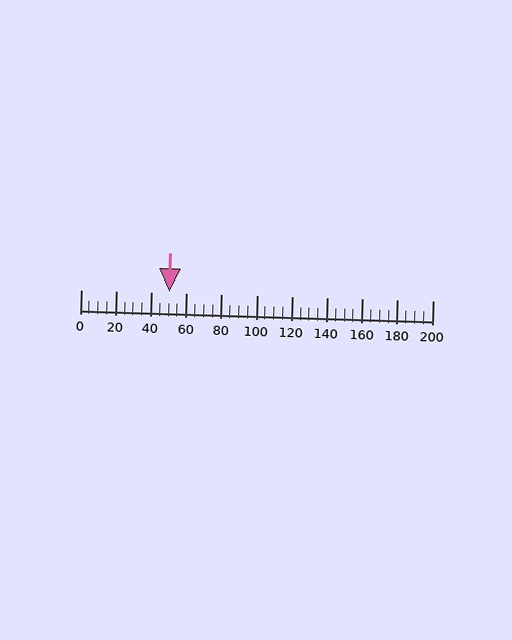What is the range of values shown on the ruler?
The ruler shows values from 0 to 200.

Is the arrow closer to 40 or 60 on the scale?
The arrow is closer to 60.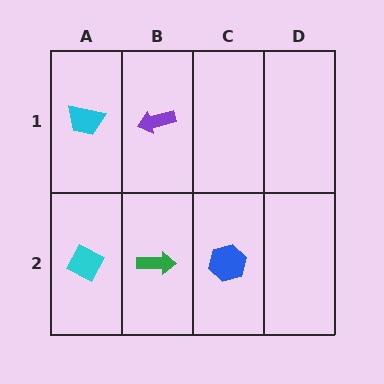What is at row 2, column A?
A cyan diamond.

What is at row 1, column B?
A purple arrow.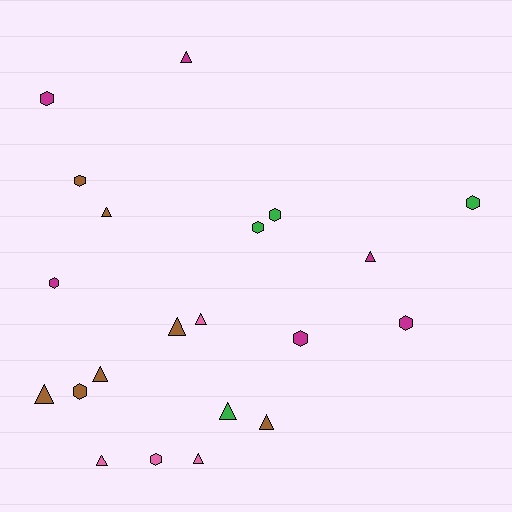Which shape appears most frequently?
Triangle, with 11 objects.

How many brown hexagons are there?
There are 2 brown hexagons.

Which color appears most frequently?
Brown, with 7 objects.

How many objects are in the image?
There are 21 objects.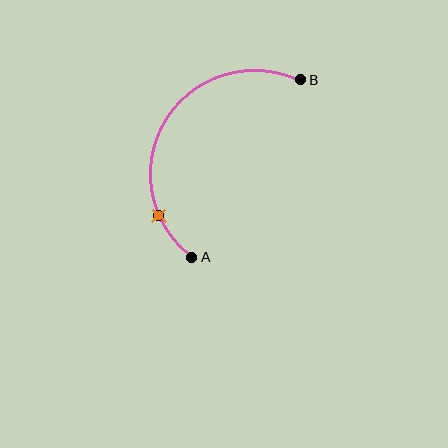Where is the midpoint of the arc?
The arc midpoint is the point on the curve farthest from the straight line joining A and B. It sits to the left of that line.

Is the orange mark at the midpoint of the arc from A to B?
No. The orange mark lies on the arc but is closer to endpoint A. The arc midpoint would be at the point on the curve equidistant along the arc from both A and B.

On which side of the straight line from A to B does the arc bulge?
The arc bulges to the left of the straight line connecting A and B.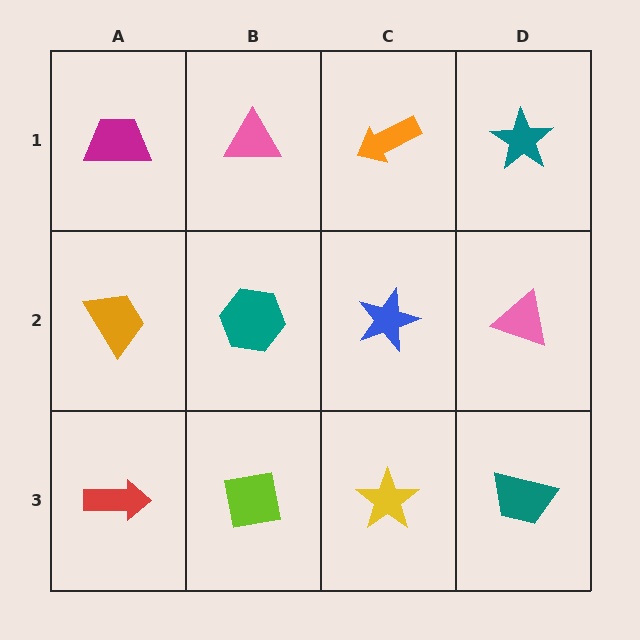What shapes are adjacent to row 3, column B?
A teal hexagon (row 2, column B), a red arrow (row 3, column A), a yellow star (row 3, column C).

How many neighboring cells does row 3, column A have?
2.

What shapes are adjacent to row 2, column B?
A pink triangle (row 1, column B), a lime square (row 3, column B), an orange trapezoid (row 2, column A), a blue star (row 2, column C).